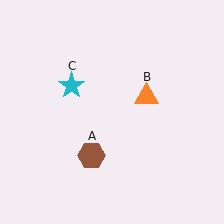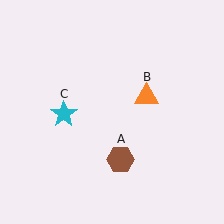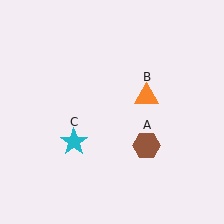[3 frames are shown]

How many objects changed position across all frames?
2 objects changed position: brown hexagon (object A), cyan star (object C).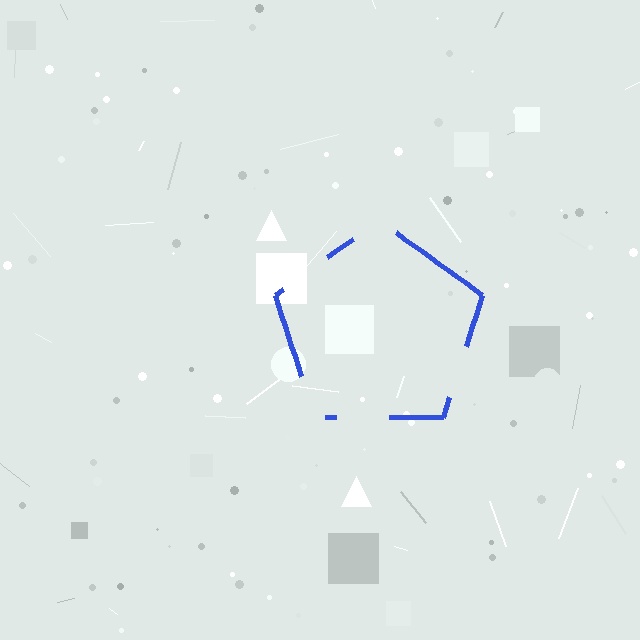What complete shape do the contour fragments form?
The contour fragments form a pentagon.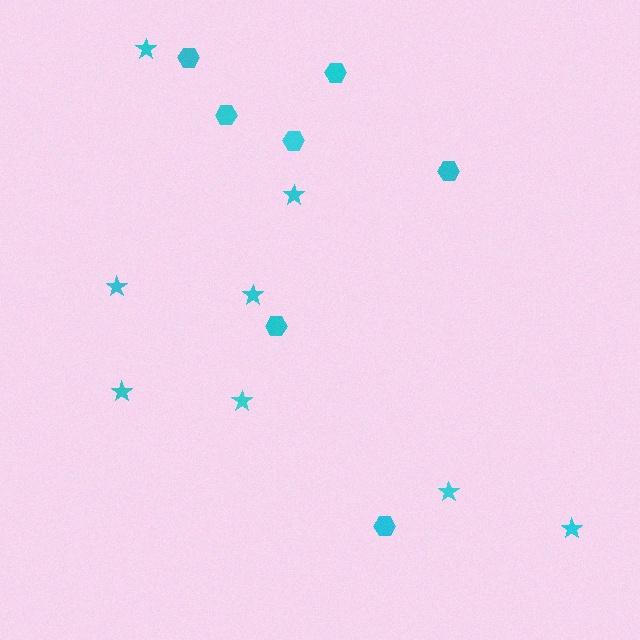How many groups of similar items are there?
There are 2 groups: one group of hexagons (7) and one group of stars (8).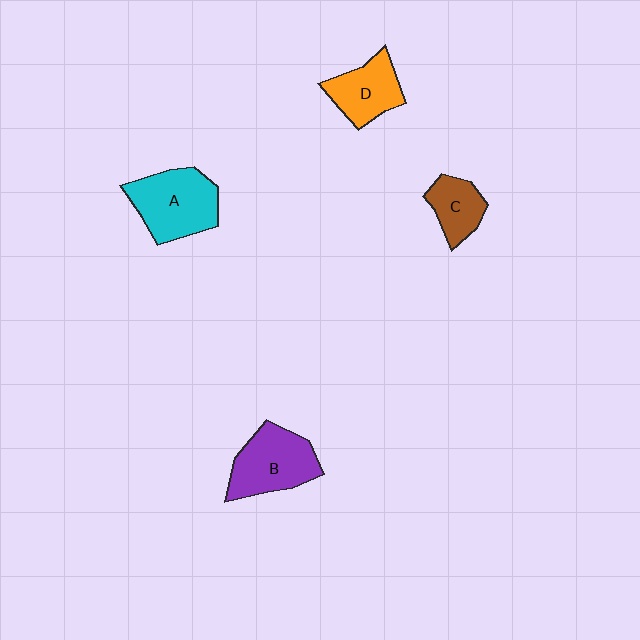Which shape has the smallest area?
Shape C (brown).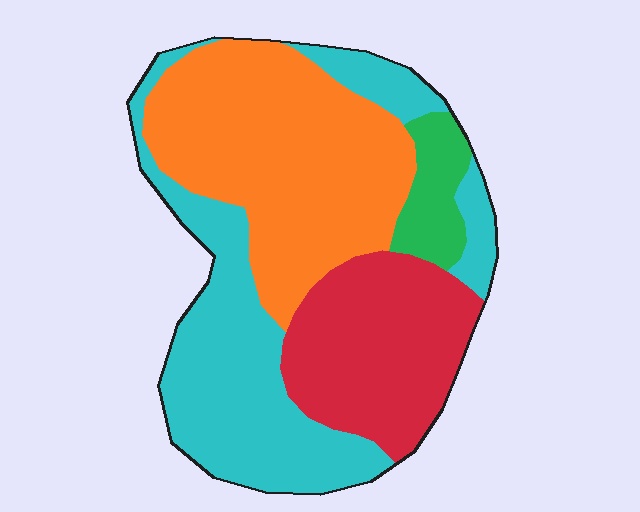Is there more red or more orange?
Orange.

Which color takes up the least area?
Green, at roughly 5%.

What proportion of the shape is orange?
Orange covers 36% of the shape.